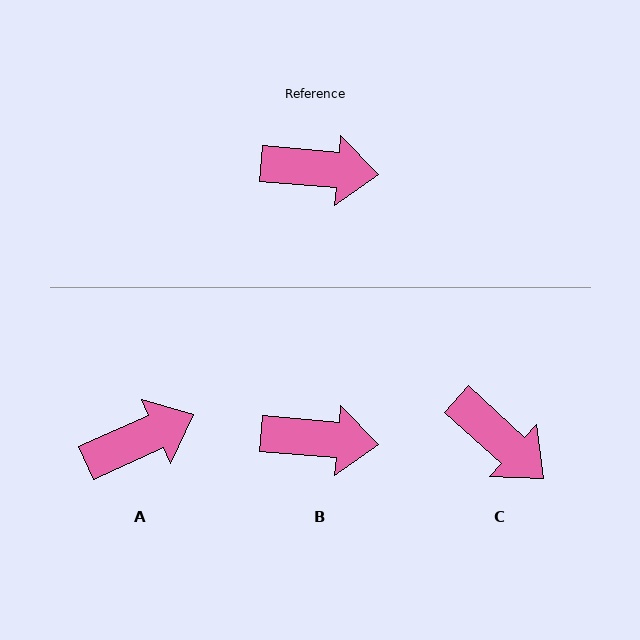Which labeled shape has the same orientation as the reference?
B.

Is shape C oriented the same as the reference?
No, it is off by about 37 degrees.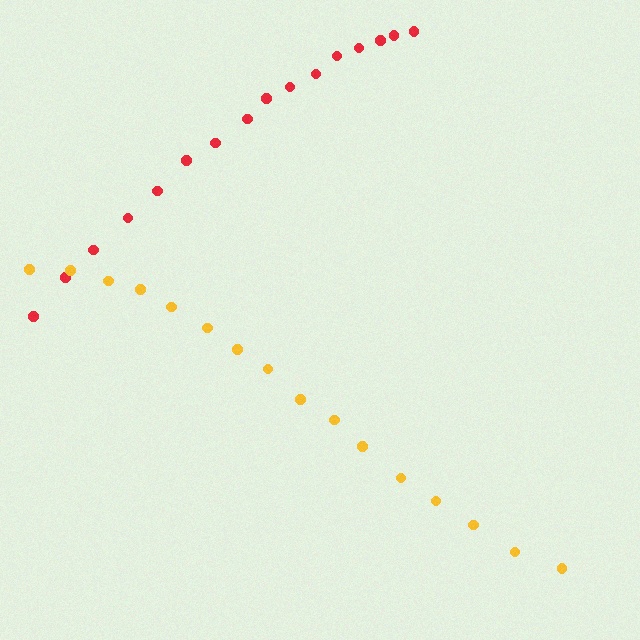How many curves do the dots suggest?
There are 2 distinct paths.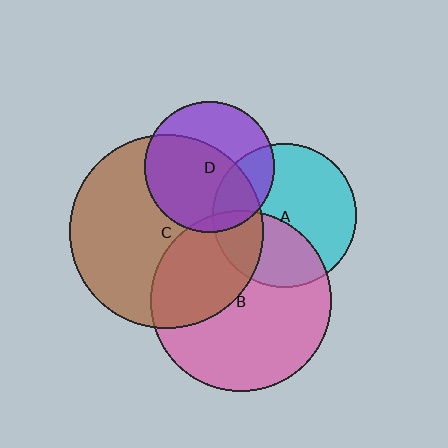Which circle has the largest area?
Circle C (brown).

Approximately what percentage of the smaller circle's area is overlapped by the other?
Approximately 35%.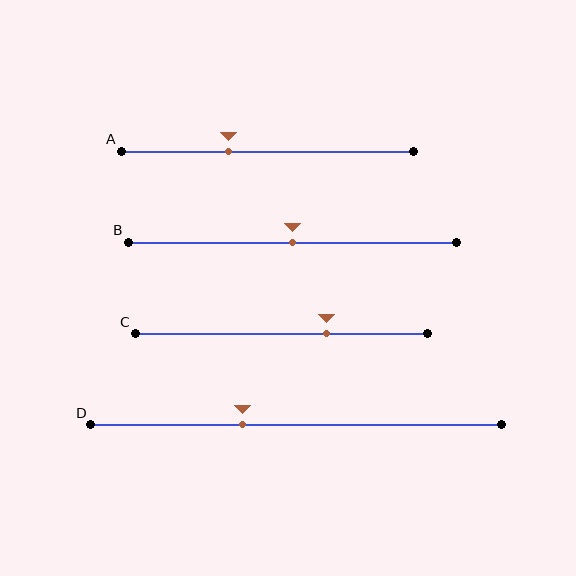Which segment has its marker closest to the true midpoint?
Segment B has its marker closest to the true midpoint.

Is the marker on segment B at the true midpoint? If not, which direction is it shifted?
Yes, the marker on segment B is at the true midpoint.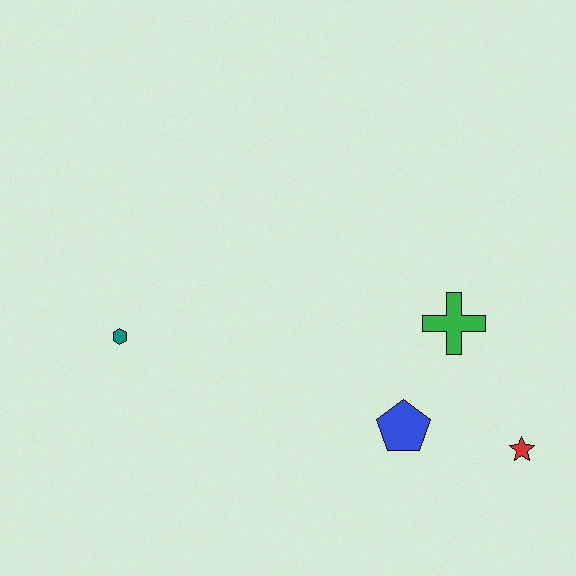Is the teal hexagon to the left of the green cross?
Yes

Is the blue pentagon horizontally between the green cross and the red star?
No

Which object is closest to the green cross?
The blue pentagon is closest to the green cross.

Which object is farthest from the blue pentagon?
The teal hexagon is farthest from the blue pentagon.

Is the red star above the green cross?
No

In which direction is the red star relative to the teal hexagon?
The red star is to the right of the teal hexagon.